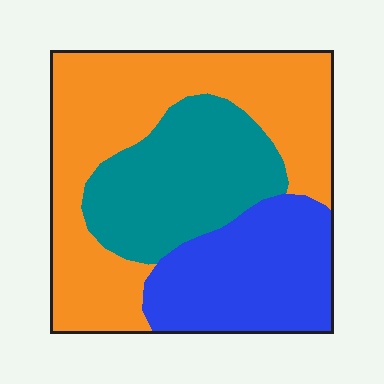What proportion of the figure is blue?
Blue takes up between a quarter and a half of the figure.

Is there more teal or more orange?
Orange.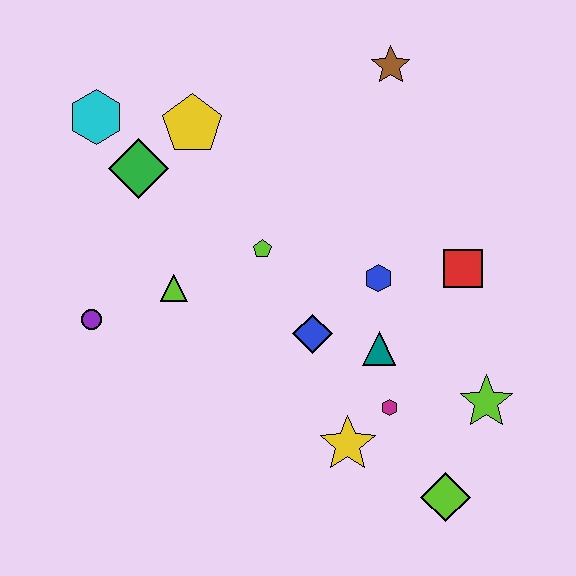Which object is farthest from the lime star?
The cyan hexagon is farthest from the lime star.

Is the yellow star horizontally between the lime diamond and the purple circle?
Yes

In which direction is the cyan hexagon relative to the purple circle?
The cyan hexagon is above the purple circle.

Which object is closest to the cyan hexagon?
The green diamond is closest to the cyan hexagon.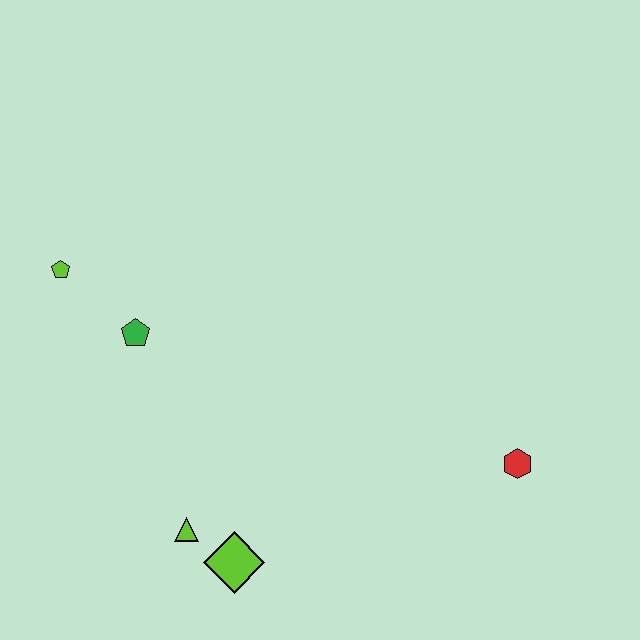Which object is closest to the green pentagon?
The lime pentagon is closest to the green pentagon.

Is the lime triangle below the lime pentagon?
Yes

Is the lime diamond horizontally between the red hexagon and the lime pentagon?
Yes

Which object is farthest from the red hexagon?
The lime pentagon is farthest from the red hexagon.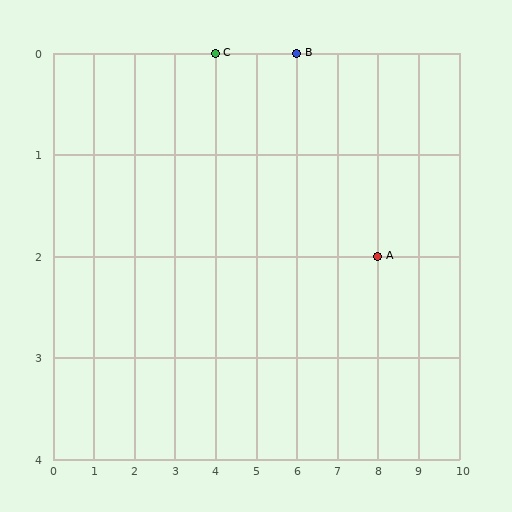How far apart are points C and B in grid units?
Points C and B are 2 columns apart.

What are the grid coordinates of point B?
Point B is at grid coordinates (6, 0).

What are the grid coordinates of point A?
Point A is at grid coordinates (8, 2).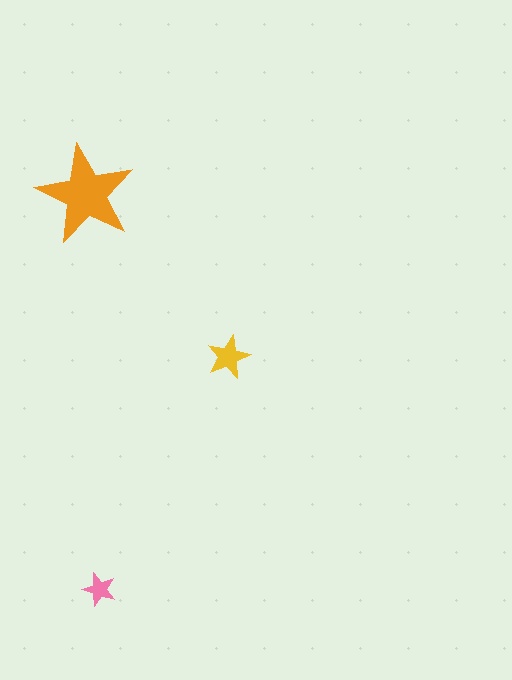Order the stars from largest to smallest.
the orange one, the yellow one, the pink one.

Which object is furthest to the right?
The yellow star is rightmost.